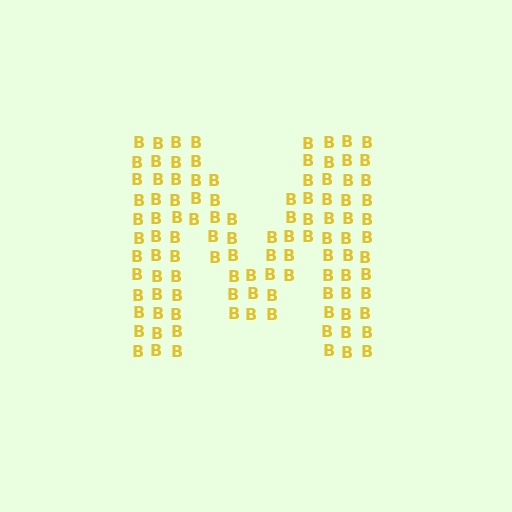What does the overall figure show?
The overall figure shows the letter M.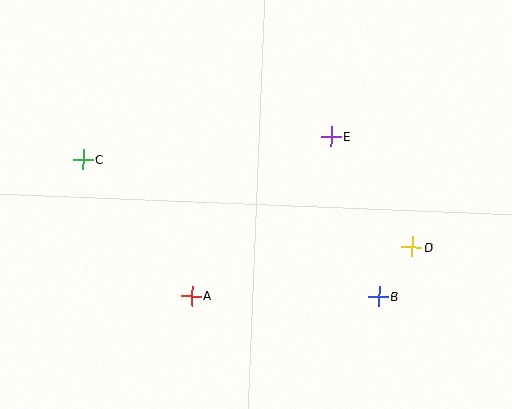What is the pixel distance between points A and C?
The distance between A and C is 175 pixels.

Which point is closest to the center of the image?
Point E at (331, 136) is closest to the center.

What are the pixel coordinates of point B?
Point B is at (379, 296).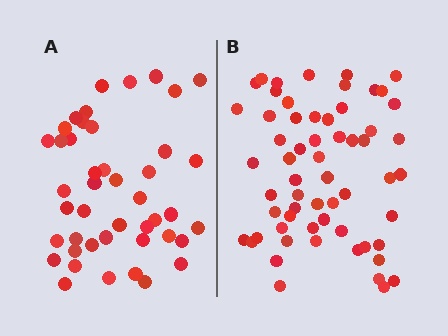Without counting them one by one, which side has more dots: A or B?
Region B (the right region) has more dots.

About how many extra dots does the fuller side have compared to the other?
Region B has approximately 15 more dots than region A.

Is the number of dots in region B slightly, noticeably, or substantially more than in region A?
Region B has noticeably more, but not dramatically so. The ratio is roughly 1.4 to 1.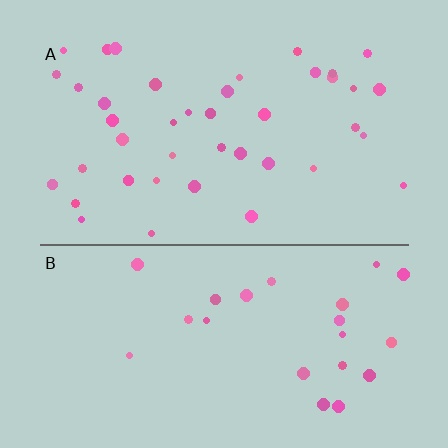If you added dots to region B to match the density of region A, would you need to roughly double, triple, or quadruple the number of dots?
Approximately double.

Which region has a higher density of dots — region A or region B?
A (the top).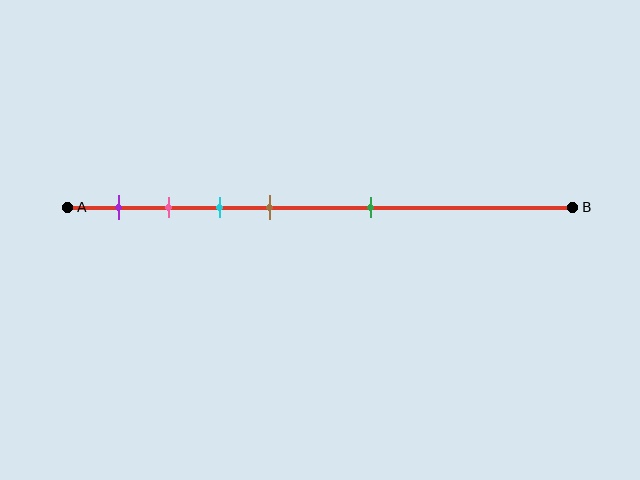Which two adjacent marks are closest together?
The pink and cyan marks are the closest adjacent pair.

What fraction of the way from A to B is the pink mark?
The pink mark is approximately 20% (0.2) of the way from A to B.